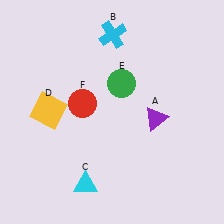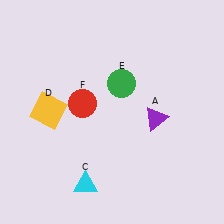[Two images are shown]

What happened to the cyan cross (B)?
The cyan cross (B) was removed in Image 2. It was in the top-right area of Image 1.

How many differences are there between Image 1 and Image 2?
There is 1 difference between the two images.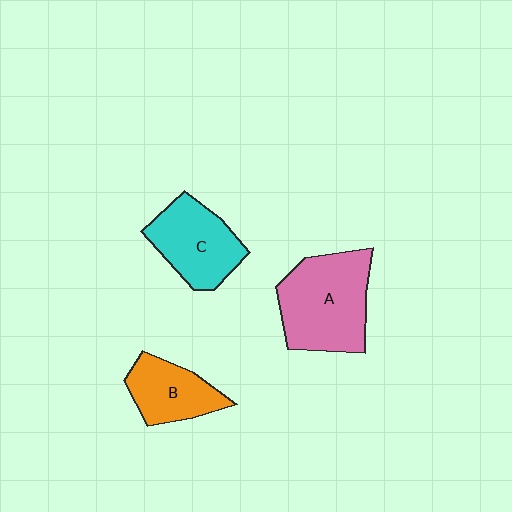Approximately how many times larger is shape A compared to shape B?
Approximately 1.7 times.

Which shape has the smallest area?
Shape B (orange).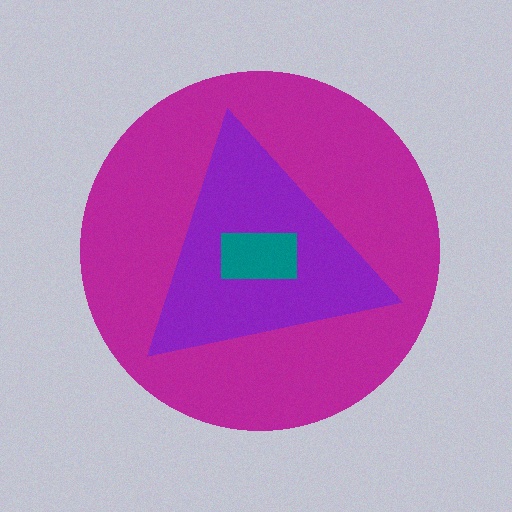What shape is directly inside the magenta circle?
The purple triangle.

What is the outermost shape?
The magenta circle.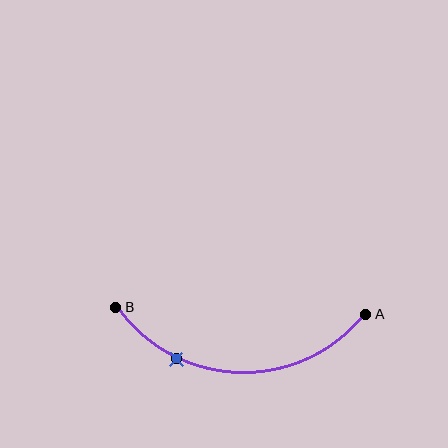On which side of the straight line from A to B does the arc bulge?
The arc bulges below the straight line connecting A and B.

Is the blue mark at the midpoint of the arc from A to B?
No. The blue mark lies on the arc but is closer to endpoint B. The arc midpoint would be at the point on the curve equidistant along the arc from both A and B.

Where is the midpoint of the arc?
The arc midpoint is the point on the curve farthest from the straight line joining A and B. It sits below that line.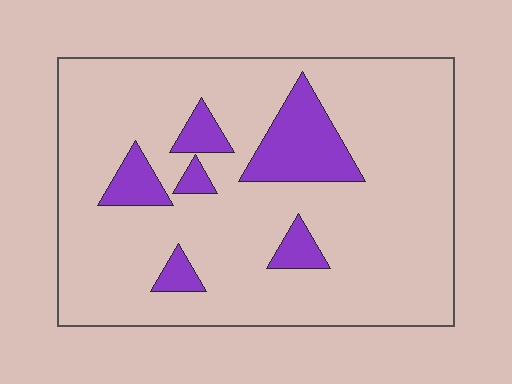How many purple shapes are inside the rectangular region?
6.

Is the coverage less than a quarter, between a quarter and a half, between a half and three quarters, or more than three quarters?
Less than a quarter.